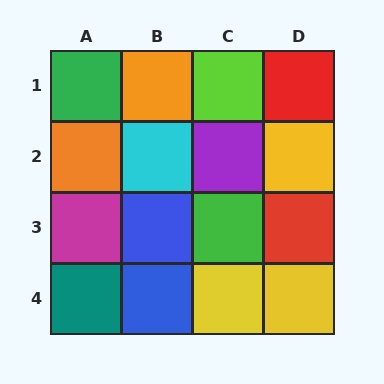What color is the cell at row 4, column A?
Teal.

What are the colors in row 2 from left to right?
Orange, cyan, purple, yellow.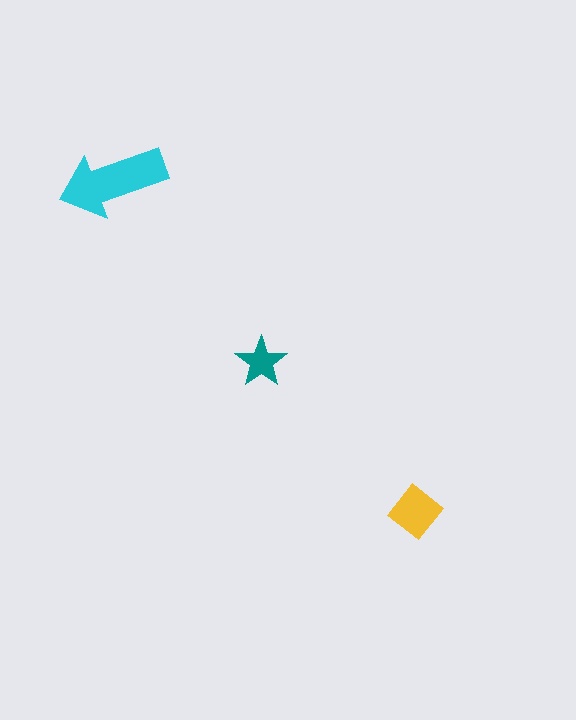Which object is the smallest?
The teal star.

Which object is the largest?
The cyan arrow.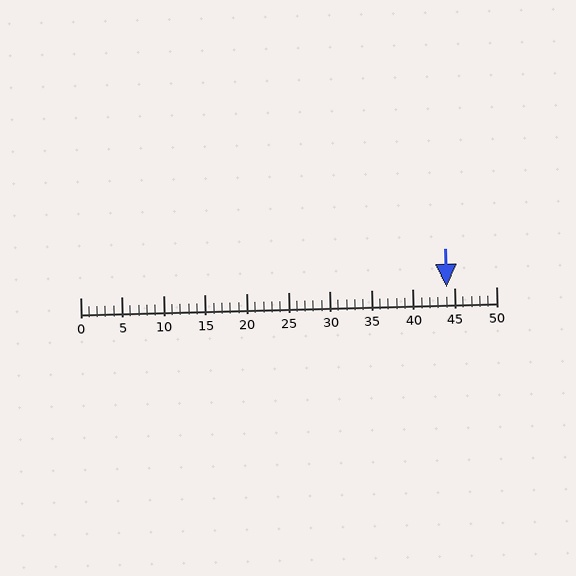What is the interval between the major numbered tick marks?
The major tick marks are spaced 5 units apart.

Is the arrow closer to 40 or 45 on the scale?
The arrow is closer to 45.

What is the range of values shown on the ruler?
The ruler shows values from 0 to 50.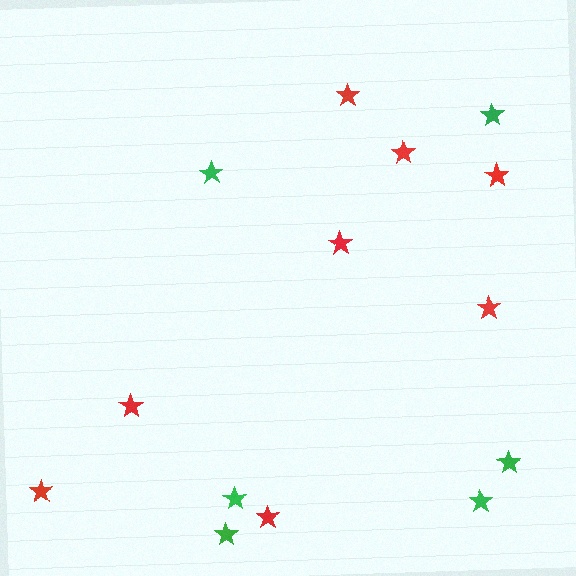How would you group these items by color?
There are 2 groups: one group of red stars (8) and one group of green stars (6).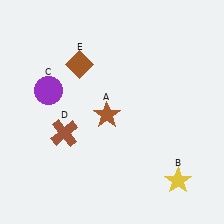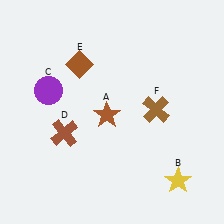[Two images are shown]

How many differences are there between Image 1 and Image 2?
There is 1 difference between the two images.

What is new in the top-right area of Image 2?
A brown cross (F) was added in the top-right area of Image 2.